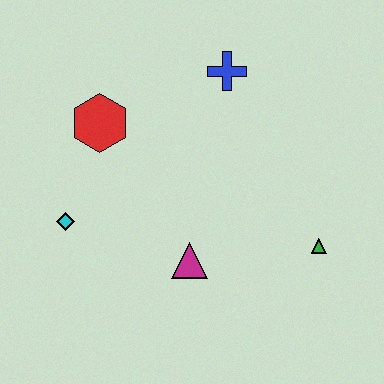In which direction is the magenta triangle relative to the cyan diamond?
The magenta triangle is to the right of the cyan diamond.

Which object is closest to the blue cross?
The red hexagon is closest to the blue cross.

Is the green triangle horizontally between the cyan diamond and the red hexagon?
No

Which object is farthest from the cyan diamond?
The green triangle is farthest from the cyan diamond.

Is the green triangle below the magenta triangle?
No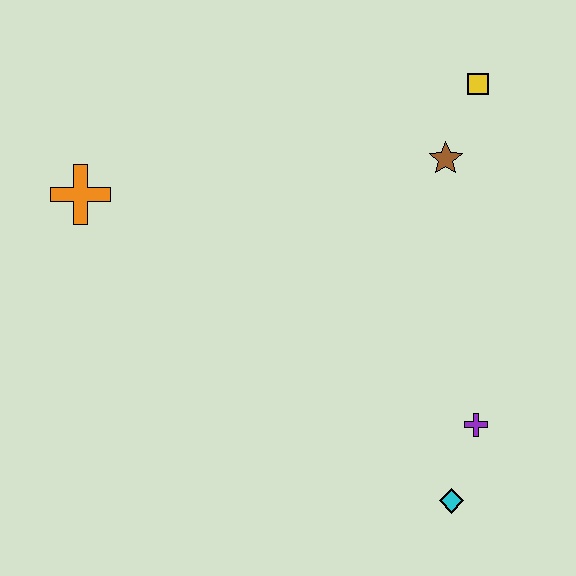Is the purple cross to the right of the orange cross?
Yes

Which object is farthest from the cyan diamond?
The orange cross is farthest from the cyan diamond.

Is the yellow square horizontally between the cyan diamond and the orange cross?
No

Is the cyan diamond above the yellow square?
No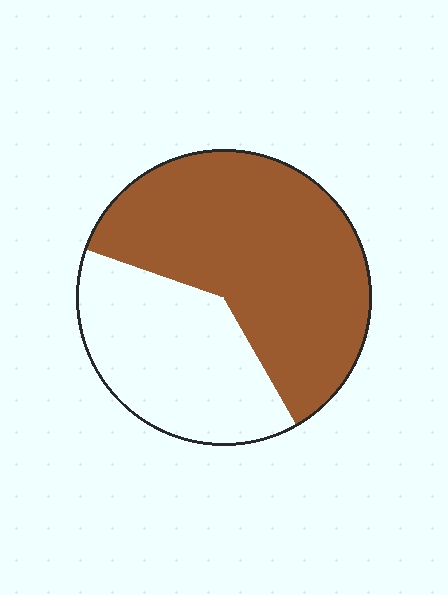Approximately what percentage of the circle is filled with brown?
Approximately 60%.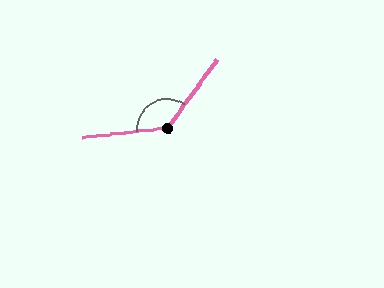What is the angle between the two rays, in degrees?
Approximately 132 degrees.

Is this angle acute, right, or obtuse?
It is obtuse.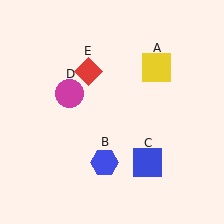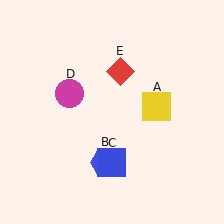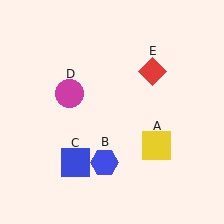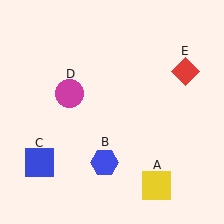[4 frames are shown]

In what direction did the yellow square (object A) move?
The yellow square (object A) moved down.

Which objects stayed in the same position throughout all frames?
Blue hexagon (object B) and magenta circle (object D) remained stationary.